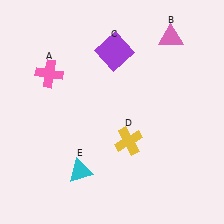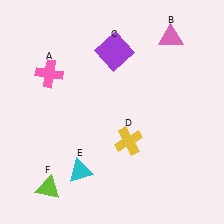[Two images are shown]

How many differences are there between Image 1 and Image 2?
There is 1 difference between the two images.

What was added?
A lime triangle (F) was added in Image 2.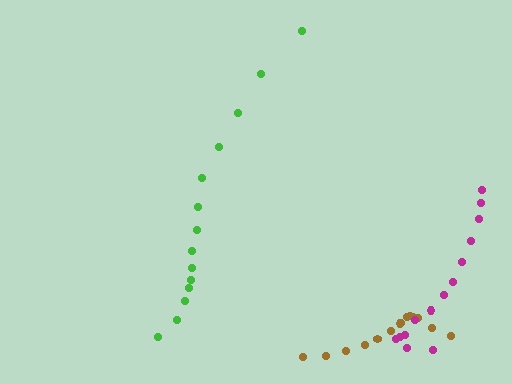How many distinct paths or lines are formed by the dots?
There are 3 distinct paths.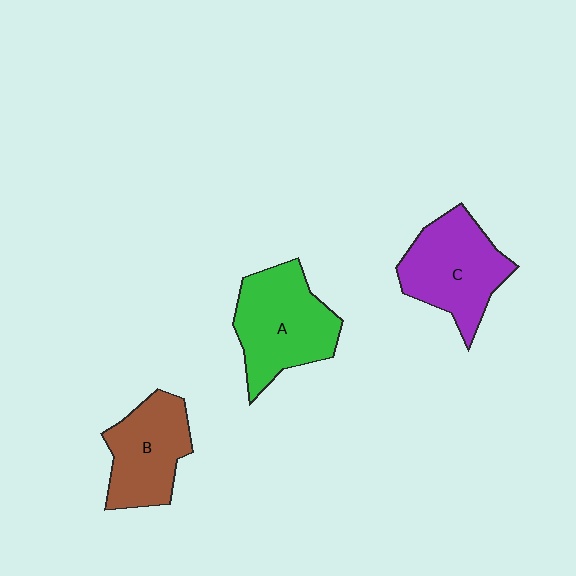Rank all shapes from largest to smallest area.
From largest to smallest: A (green), C (purple), B (brown).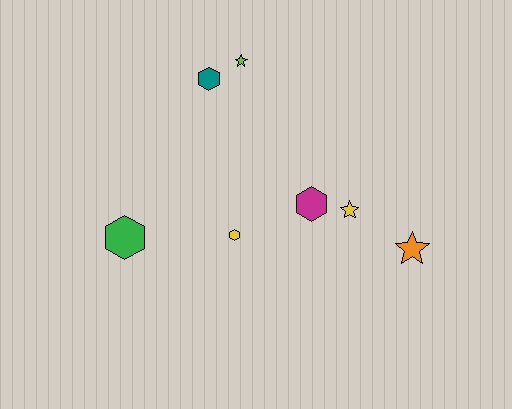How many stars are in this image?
There are 3 stars.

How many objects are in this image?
There are 7 objects.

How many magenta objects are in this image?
There is 1 magenta object.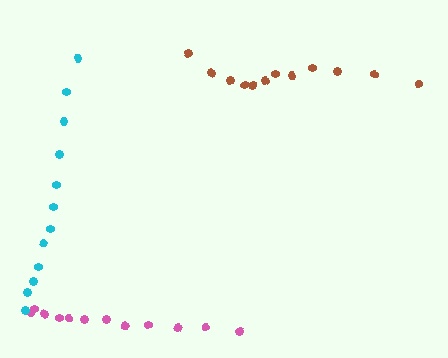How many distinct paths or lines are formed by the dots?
There are 3 distinct paths.